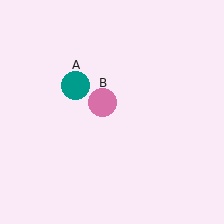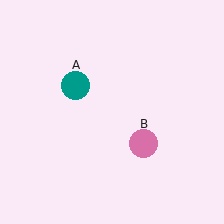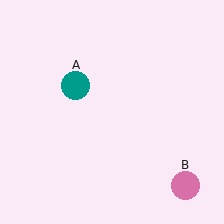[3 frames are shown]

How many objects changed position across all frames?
1 object changed position: pink circle (object B).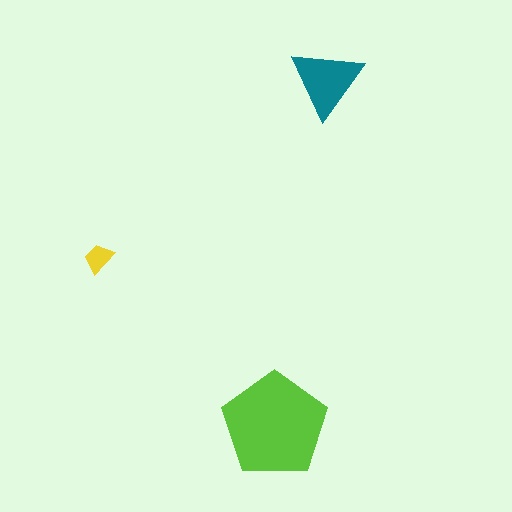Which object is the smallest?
The yellow trapezoid.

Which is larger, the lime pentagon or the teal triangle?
The lime pentagon.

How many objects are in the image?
There are 3 objects in the image.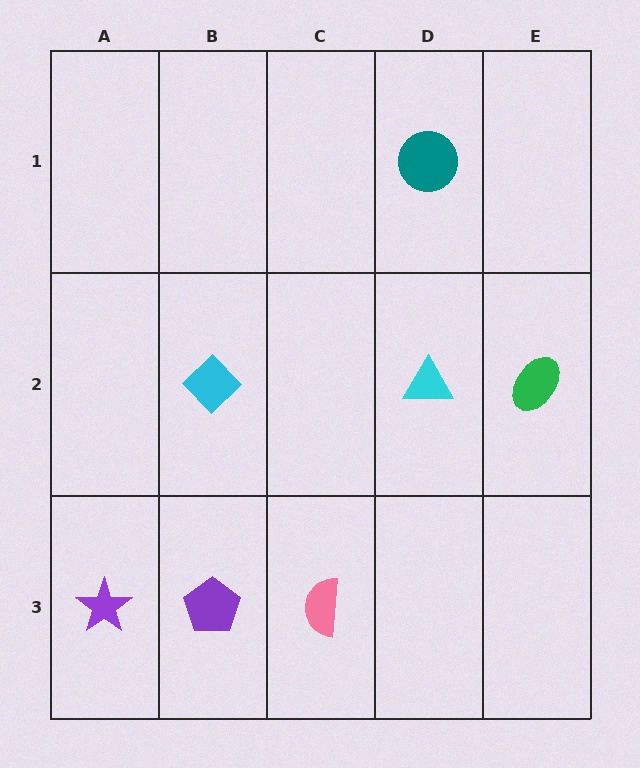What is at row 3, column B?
A purple pentagon.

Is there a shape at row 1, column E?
No, that cell is empty.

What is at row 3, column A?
A purple star.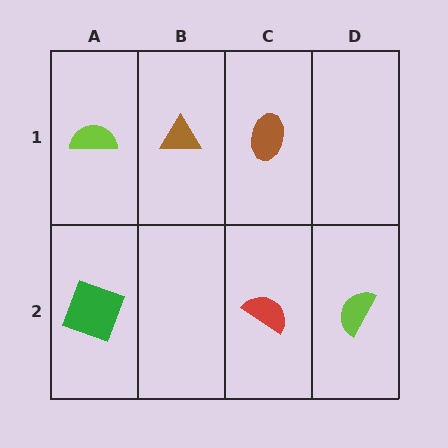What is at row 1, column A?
A lime semicircle.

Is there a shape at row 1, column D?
No, that cell is empty.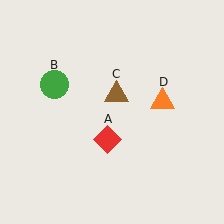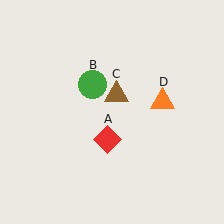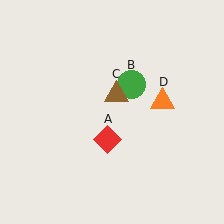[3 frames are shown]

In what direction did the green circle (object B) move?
The green circle (object B) moved right.